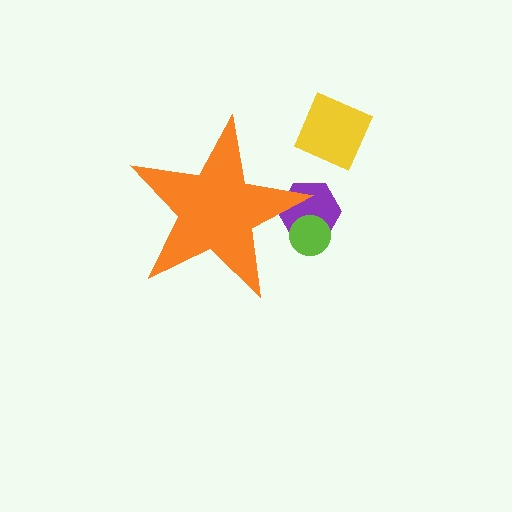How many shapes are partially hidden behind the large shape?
2 shapes are partially hidden.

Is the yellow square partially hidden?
No, the yellow square is fully visible.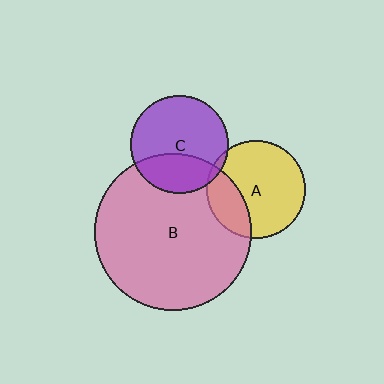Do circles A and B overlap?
Yes.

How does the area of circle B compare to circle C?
Approximately 2.5 times.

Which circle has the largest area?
Circle B (pink).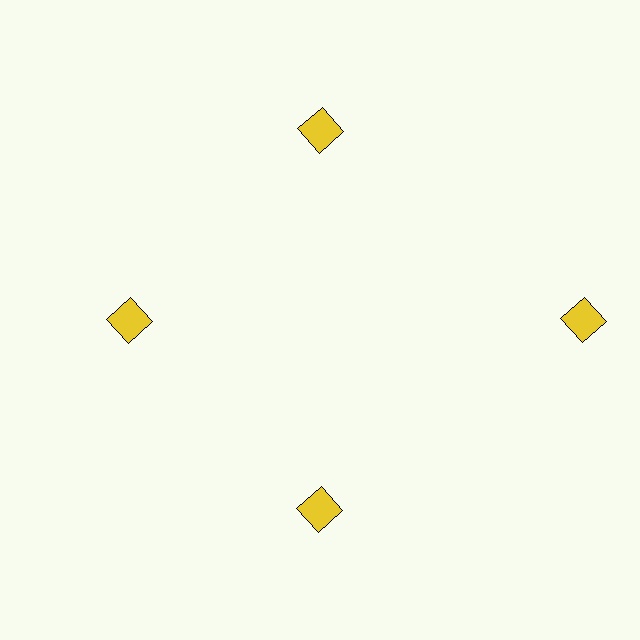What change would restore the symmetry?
The symmetry would be restored by moving it inward, back onto the ring so that all 4 diamonds sit at equal angles and equal distance from the center.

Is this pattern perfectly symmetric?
No. The 4 yellow diamonds are arranged in a ring, but one element near the 3 o'clock position is pushed outward from the center, breaking the 4-fold rotational symmetry.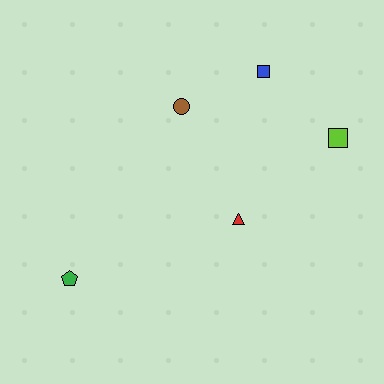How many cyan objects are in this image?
There are no cyan objects.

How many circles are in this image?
There is 1 circle.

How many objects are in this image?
There are 5 objects.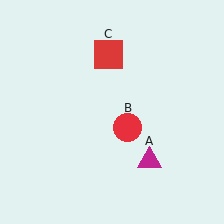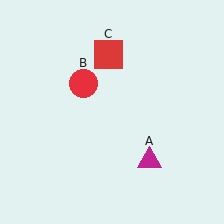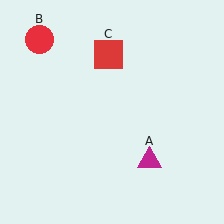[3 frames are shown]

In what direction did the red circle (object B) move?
The red circle (object B) moved up and to the left.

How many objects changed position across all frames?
1 object changed position: red circle (object B).